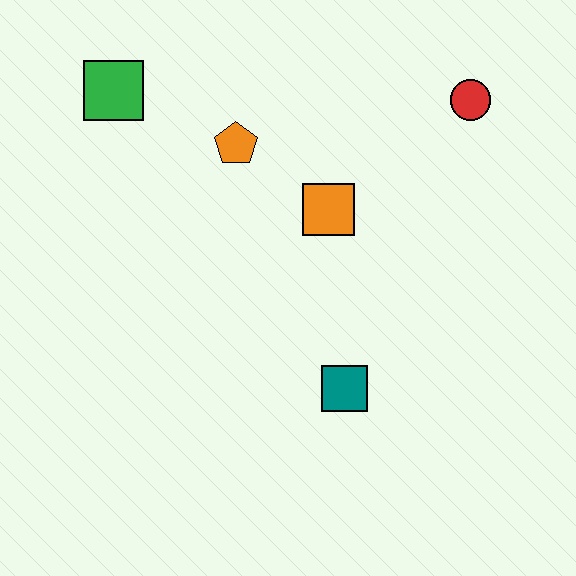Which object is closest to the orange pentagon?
The orange square is closest to the orange pentagon.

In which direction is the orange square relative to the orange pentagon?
The orange square is to the right of the orange pentagon.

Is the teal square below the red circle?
Yes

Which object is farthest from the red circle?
The green square is farthest from the red circle.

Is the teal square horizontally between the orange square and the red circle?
Yes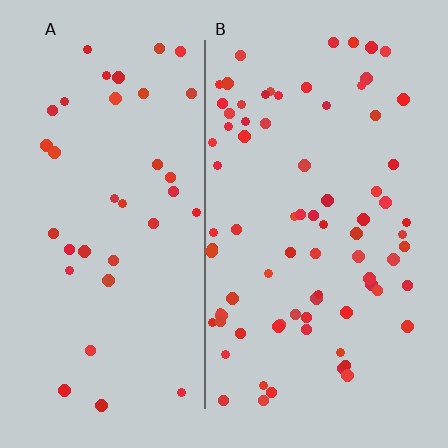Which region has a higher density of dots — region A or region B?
B (the right).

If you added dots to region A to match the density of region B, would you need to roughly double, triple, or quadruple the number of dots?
Approximately double.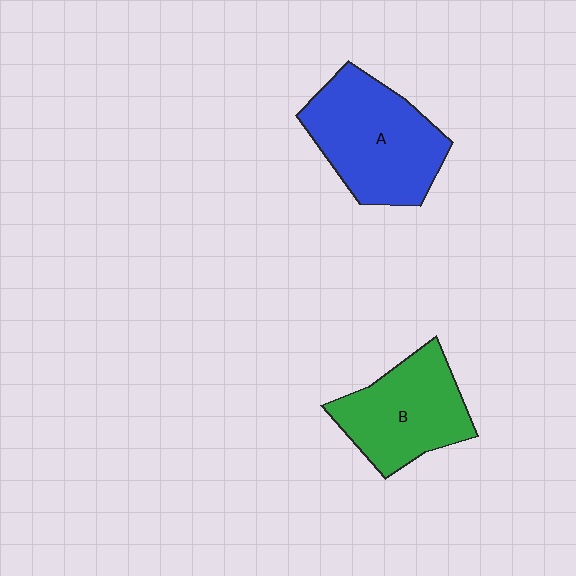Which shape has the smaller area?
Shape B (green).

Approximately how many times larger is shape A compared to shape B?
Approximately 1.2 times.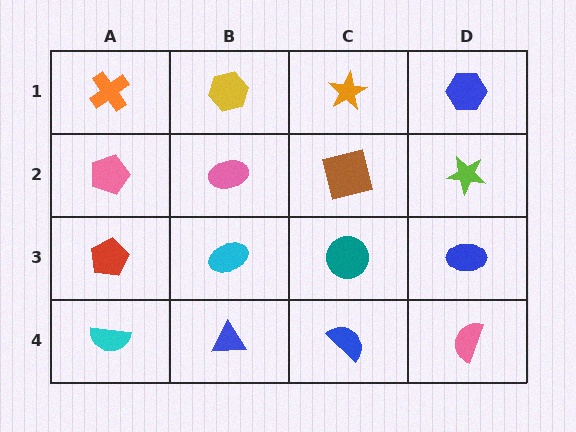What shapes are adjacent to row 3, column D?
A lime star (row 2, column D), a pink semicircle (row 4, column D), a teal circle (row 3, column C).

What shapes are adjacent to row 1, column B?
A pink ellipse (row 2, column B), an orange cross (row 1, column A), an orange star (row 1, column C).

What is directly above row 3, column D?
A lime star.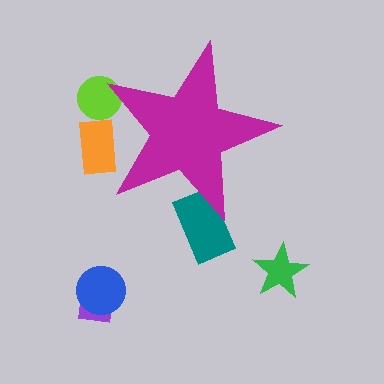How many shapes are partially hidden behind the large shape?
3 shapes are partially hidden.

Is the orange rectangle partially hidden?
Yes, the orange rectangle is partially hidden behind the magenta star.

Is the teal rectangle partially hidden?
Yes, the teal rectangle is partially hidden behind the magenta star.